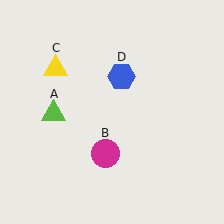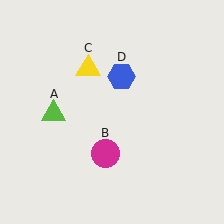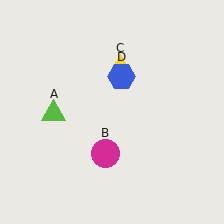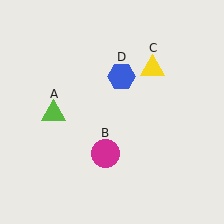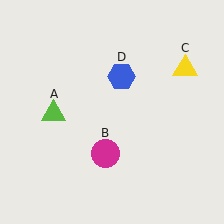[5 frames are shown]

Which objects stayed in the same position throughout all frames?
Lime triangle (object A) and magenta circle (object B) and blue hexagon (object D) remained stationary.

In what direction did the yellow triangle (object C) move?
The yellow triangle (object C) moved right.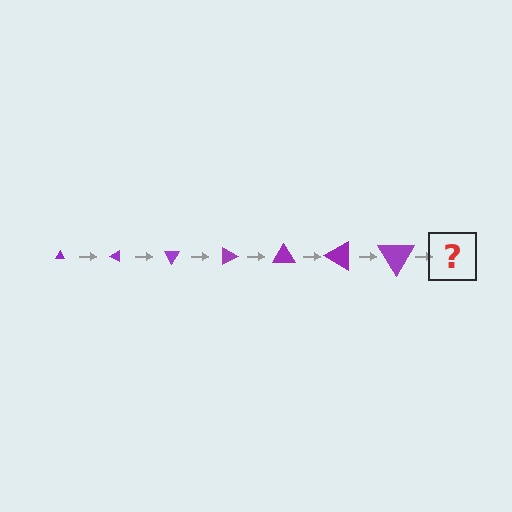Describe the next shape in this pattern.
It should be a triangle, larger than the previous one and rotated 210 degrees from the start.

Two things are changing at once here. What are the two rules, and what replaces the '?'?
The two rules are that the triangle grows larger each step and it rotates 30 degrees each step. The '?' should be a triangle, larger than the previous one and rotated 210 degrees from the start.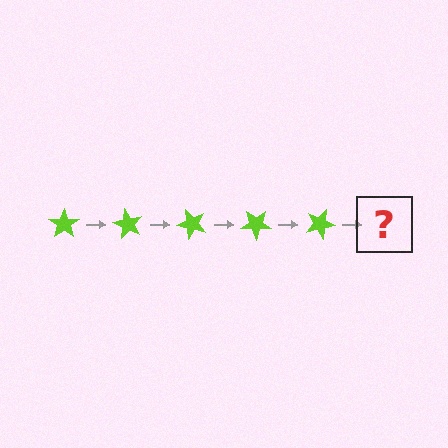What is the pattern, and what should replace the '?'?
The pattern is that the star rotates 60 degrees each step. The '?' should be a lime star rotated 300 degrees.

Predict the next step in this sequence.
The next step is a lime star rotated 300 degrees.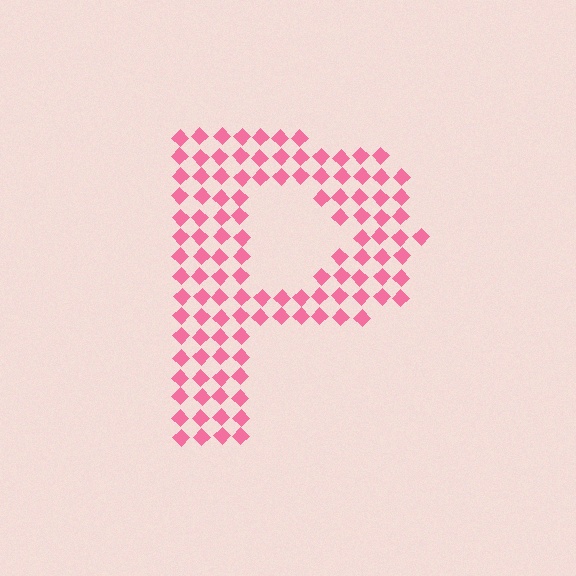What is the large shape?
The large shape is the letter P.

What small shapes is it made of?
It is made of small diamonds.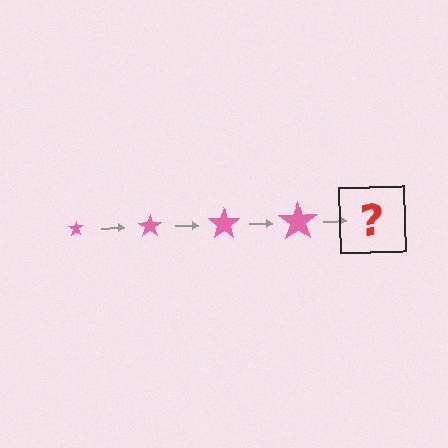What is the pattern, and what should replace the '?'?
The pattern is that the star gets progressively larger each step. The '?' should be a pink star, larger than the previous one.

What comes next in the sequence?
The next element should be a pink star, larger than the previous one.